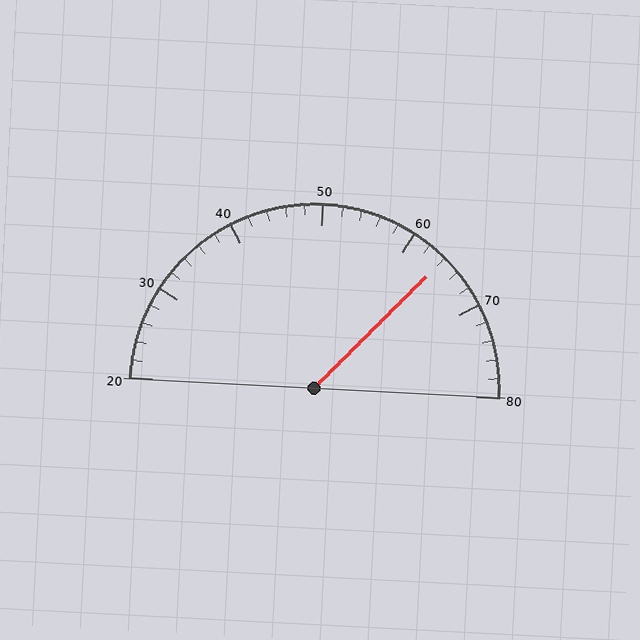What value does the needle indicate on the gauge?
The needle indicates approximately 64.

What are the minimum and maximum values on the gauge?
The gauge ranges from 20 to 80.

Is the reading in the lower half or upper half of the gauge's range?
The reading is in the upper half of the range (20 to 80).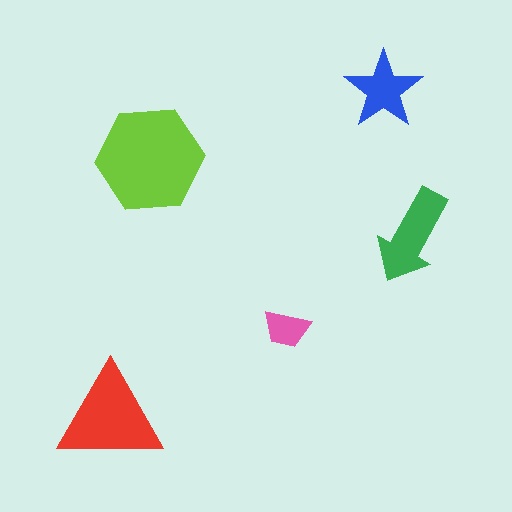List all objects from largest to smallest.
The lime hexagon, the red triangle, the green arrow, the blue star, the pink trapezoid.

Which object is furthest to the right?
The green arrow is rightmost.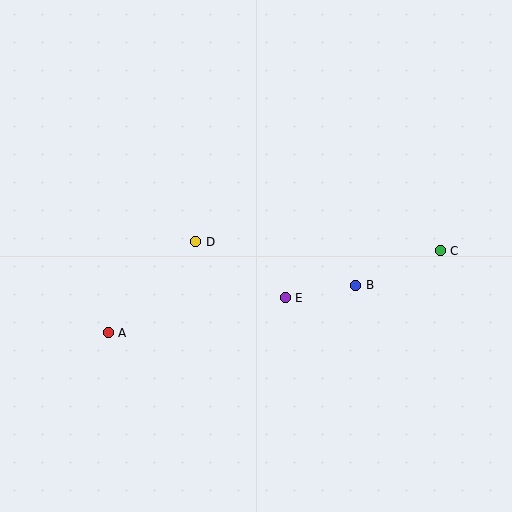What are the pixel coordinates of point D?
Point D is at (196, 242).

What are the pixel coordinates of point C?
Point C is at (440, 251).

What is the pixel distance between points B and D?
The distance between B and D is 166 pixels.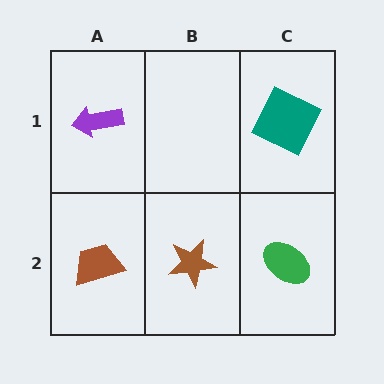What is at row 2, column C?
A green ellipse.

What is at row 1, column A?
A purple arrow.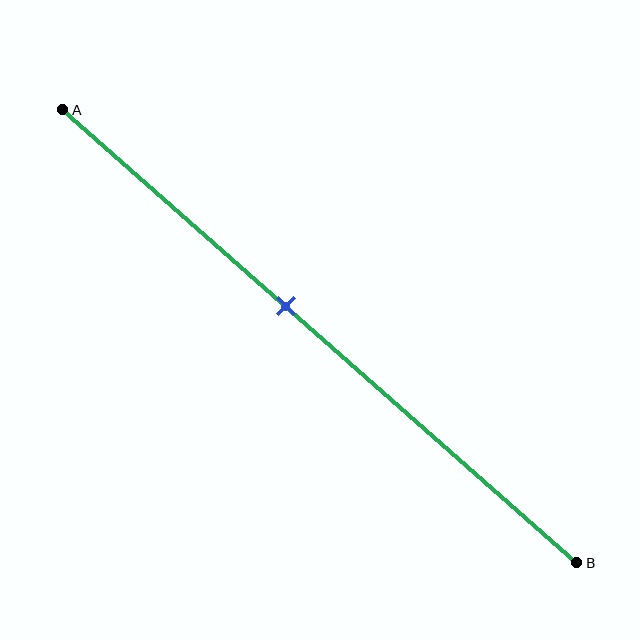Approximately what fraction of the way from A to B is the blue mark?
The blue mark is approximately 45% of the way from A to B.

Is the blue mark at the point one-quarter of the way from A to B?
No, the mark is at about 45% from A, not at the 25% one-quarter point.